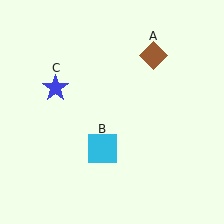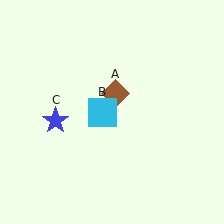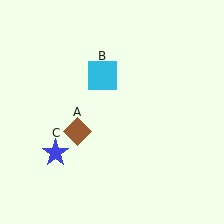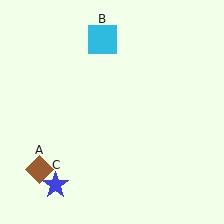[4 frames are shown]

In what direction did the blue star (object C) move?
The blue star (object C) moved down.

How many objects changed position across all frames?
3 objects changed position: brown diamond (object A), cyan square (object B), blue star (object C).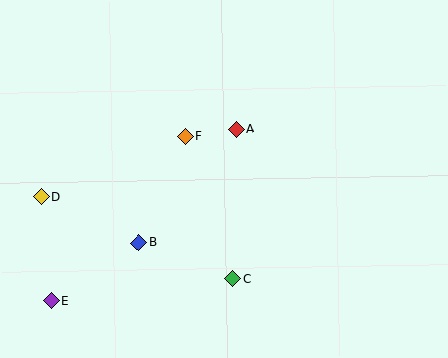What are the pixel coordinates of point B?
Point B is at (139, 243).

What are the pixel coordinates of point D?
Point D is at (41, 197).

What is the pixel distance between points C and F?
The distance between C and F is 150 pixels.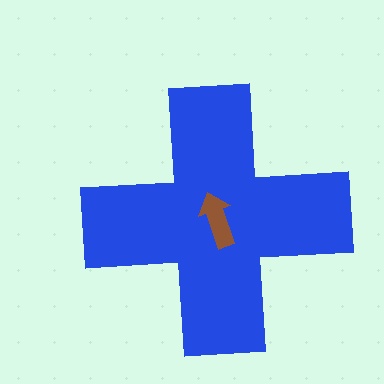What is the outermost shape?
The blue cross.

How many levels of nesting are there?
2.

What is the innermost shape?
The brown arrow.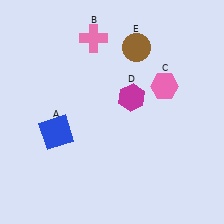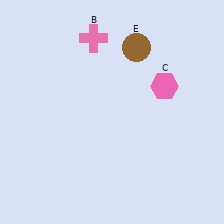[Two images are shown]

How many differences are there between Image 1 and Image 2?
There are 2 differences between the two images.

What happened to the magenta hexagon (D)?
The magenta hexagon (D) was removed in Image 2. It was in the top-right area of Image 1.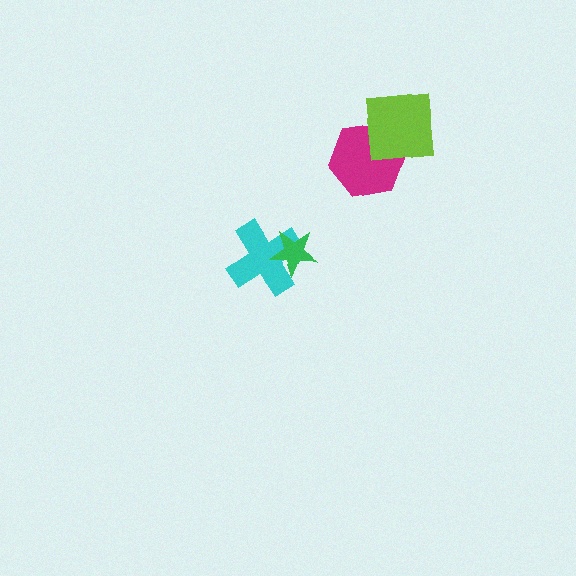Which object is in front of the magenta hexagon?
The lime square is in front of the magenta hexagon.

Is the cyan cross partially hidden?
Yes, it is partially covered by another shape.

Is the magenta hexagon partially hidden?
Yes, it is partially covered by another shape.